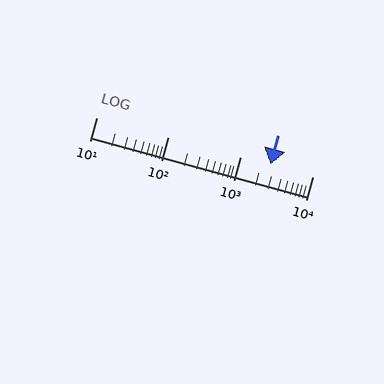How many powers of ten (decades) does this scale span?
The scale spans 3 decades, from 10 to 10000.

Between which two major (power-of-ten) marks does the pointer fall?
The pointer is between 1000 and 10000.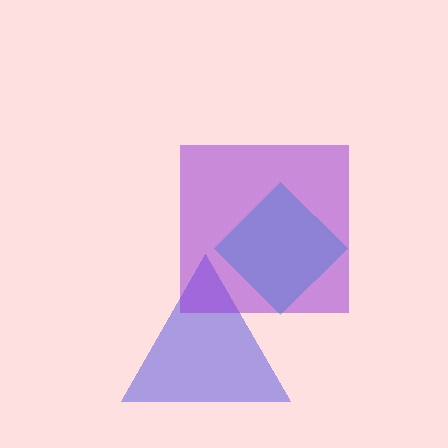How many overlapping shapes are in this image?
There are 3 overlapping shapes in the image.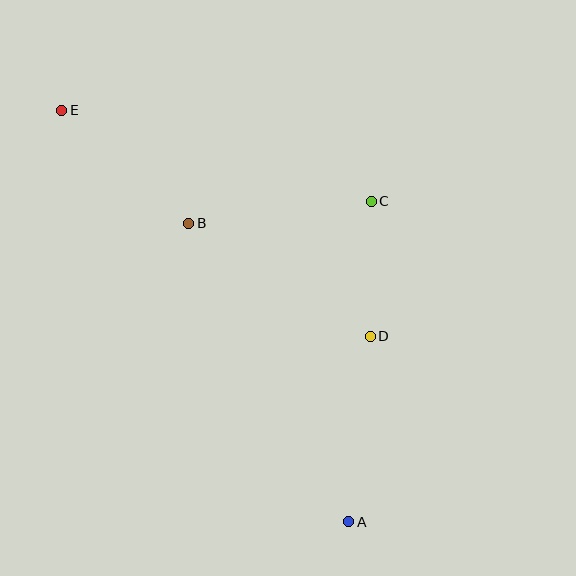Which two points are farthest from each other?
Points A and E are farthest from each other.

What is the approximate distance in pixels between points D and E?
The distance between D and E is approximately 382 pixels.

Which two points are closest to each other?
Points C and D are closest to each other.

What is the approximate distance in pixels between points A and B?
The distance between A and B is approximately 339 pixels.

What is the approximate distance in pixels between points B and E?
The distance between B and E is approximately 170 pixels.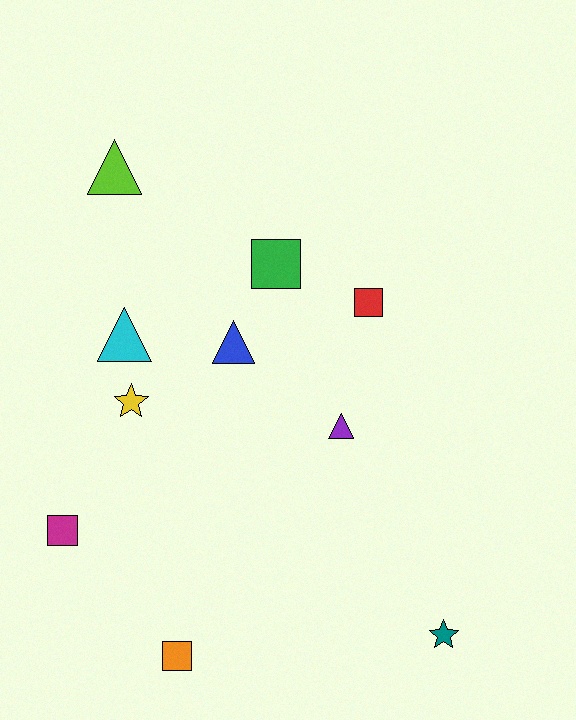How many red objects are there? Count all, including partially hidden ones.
There is 1 red object.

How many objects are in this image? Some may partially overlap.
There are 10 objects.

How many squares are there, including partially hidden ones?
There are 4 squares.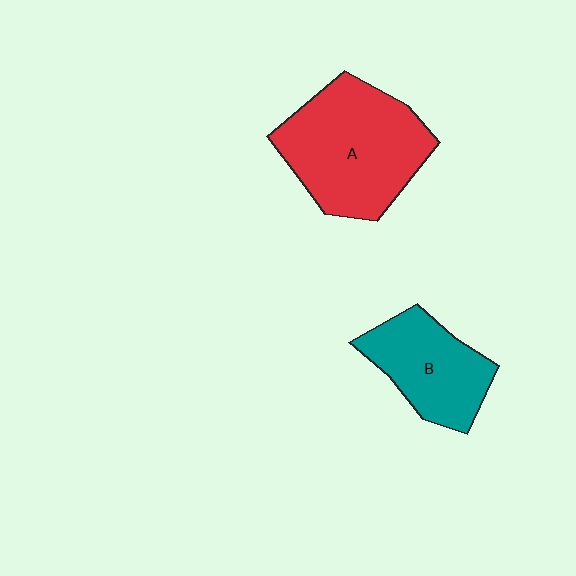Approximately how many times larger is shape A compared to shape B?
Approximately 1.6 times.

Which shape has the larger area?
Shape A (red).